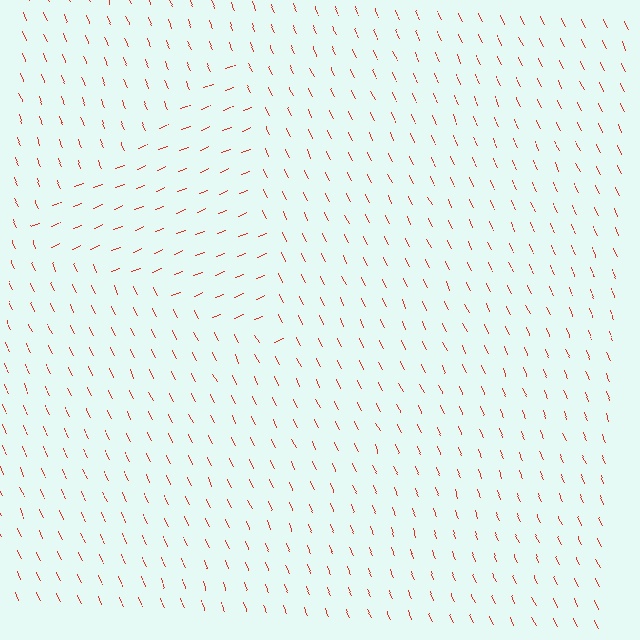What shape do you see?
I see a triangle.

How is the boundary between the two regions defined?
The boundary is defined purely by a change in line orientation (approximately 86 degrees difference). All lines are the same color and thickness.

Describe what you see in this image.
The image is filled with small red line segments. A triangle region in the image has lines oriented differently from the surrounding lines, creating a visible texture boundary.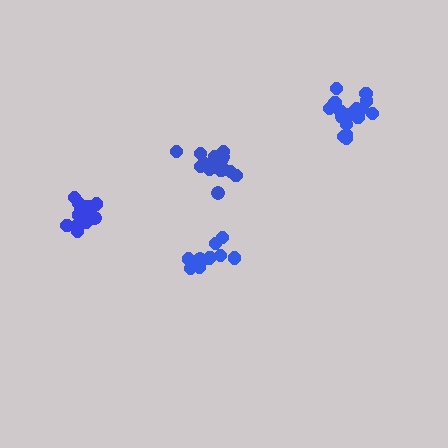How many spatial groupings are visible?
There are 4 spatial groupings.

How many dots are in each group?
Group 1: 15 dots, Group 2: 17 dots, Group 3: 17 dots, Group 4: 12 dots (61 total).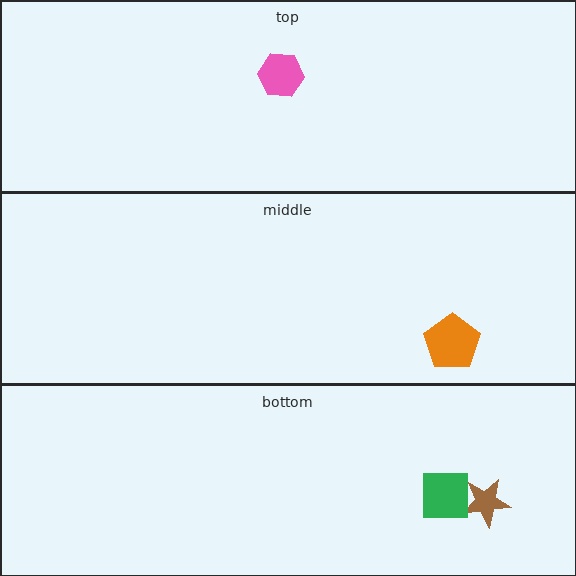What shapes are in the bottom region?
The brown star, the green square.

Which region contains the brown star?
The bottom region.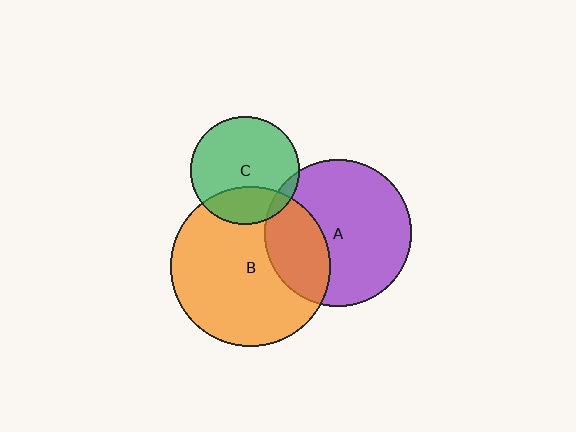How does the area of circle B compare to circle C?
Approximately 2.2 times.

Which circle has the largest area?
Circle B (orange).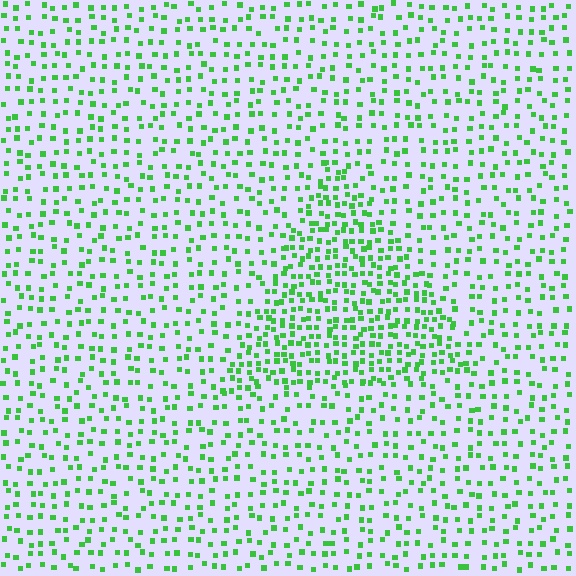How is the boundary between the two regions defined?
The boundary is defined by a change in element density (approximately 1.9x ratio). All elements are the same color, size, and shape.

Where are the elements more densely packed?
The elements are more densely packed inside the triangle boundary.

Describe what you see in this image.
The image contains small green elements arranged at two different densities. A triangle-shaped region is visible where the elements are more densely packed than the surrounding area.